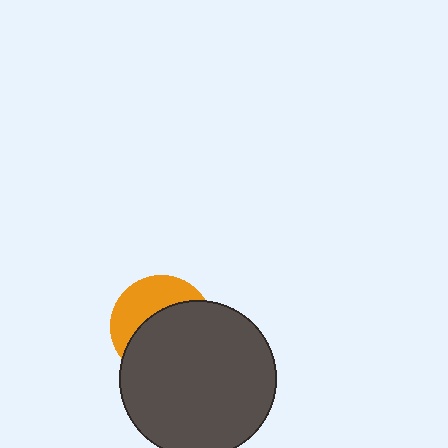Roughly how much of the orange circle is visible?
A small part of it is visible (roughly 39%).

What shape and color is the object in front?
The object in front is a dark gray circle.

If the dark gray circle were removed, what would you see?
You would see the complete orange circle.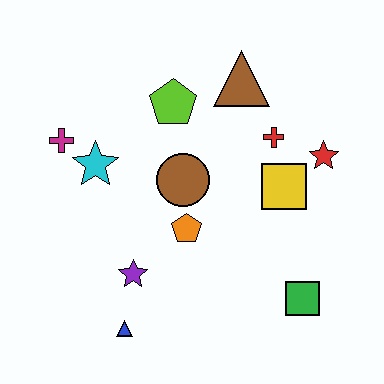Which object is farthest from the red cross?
The blue triangle is farthest from the red cross.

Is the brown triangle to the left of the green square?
Yes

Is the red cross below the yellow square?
No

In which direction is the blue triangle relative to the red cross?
The blue triangle is below the red cross.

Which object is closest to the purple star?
The blue triangle is closest to the purple star.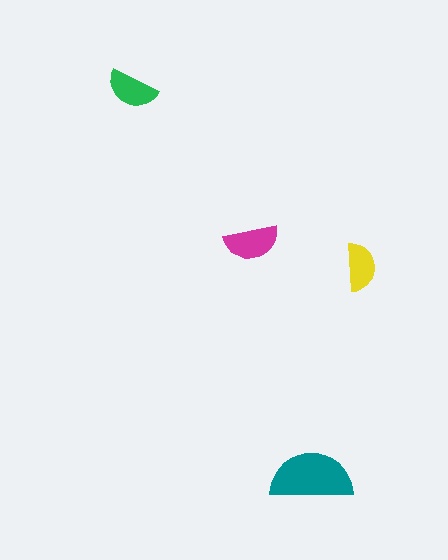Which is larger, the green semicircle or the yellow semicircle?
The green one.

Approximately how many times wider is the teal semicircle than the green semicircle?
About 1.5 times wider.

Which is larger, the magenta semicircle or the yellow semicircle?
The magenta one.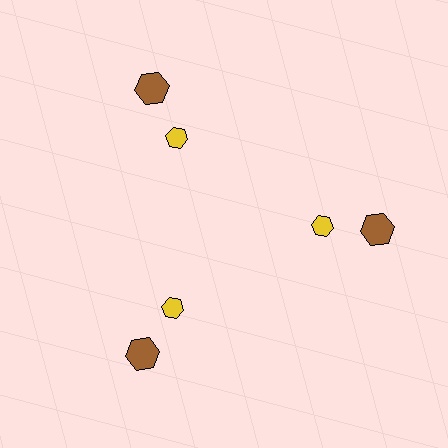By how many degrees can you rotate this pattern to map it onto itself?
The pattern maps onto itself every 120 degrees of rotation.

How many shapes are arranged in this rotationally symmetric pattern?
There are 6 shapes, arranged in 3 groups of 2.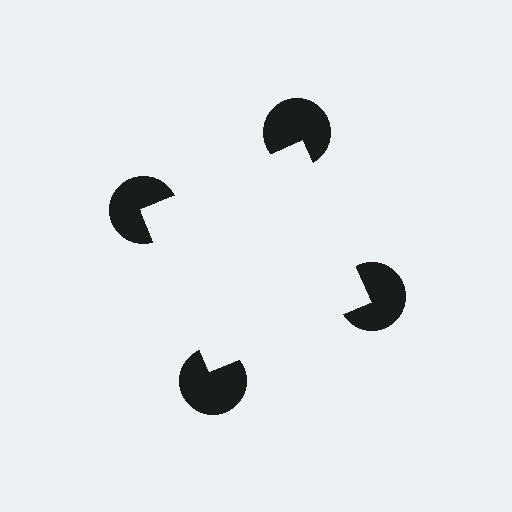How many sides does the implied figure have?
4 sides.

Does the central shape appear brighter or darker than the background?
It typically appears slightly brighter than the background, even though no actual brightness change is drawn.